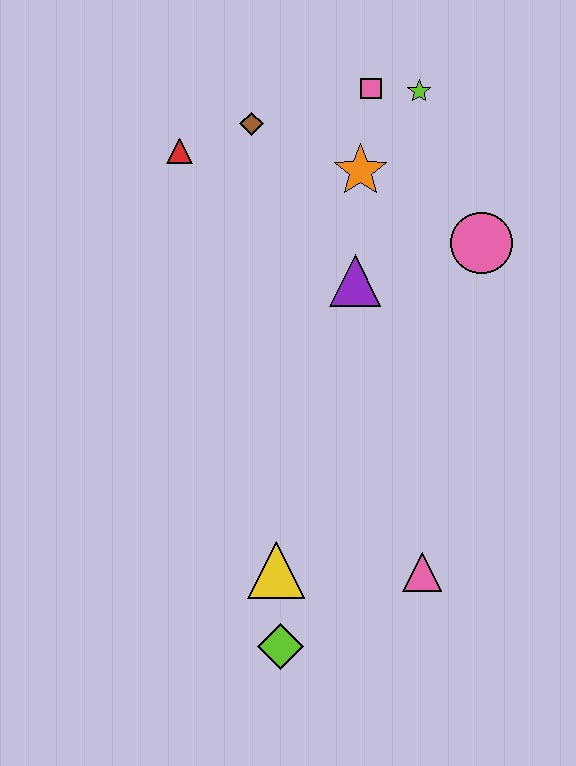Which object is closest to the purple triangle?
The orange star is closest to the purple triangle.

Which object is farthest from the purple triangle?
The lime diamond is farthest from the purple triangle.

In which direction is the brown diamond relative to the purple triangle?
The brown diamond is above the purple triangle.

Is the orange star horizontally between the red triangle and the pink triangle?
Yes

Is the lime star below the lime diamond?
No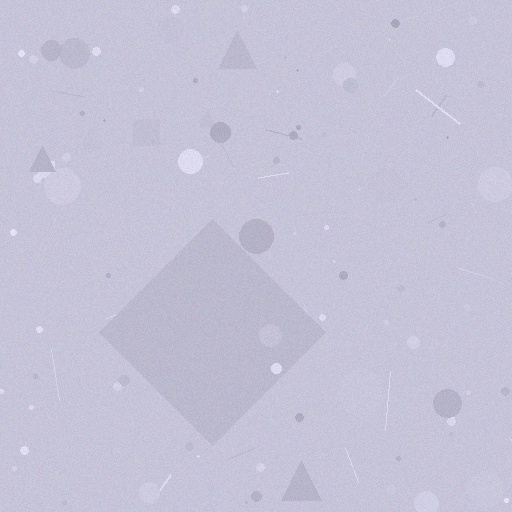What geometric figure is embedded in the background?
A diamond is embedded in the background.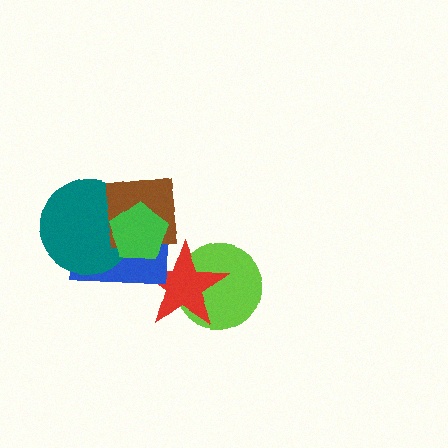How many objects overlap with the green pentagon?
3 objects overlap with the green pentagon.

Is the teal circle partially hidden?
Yes, it is partially covered by another shape.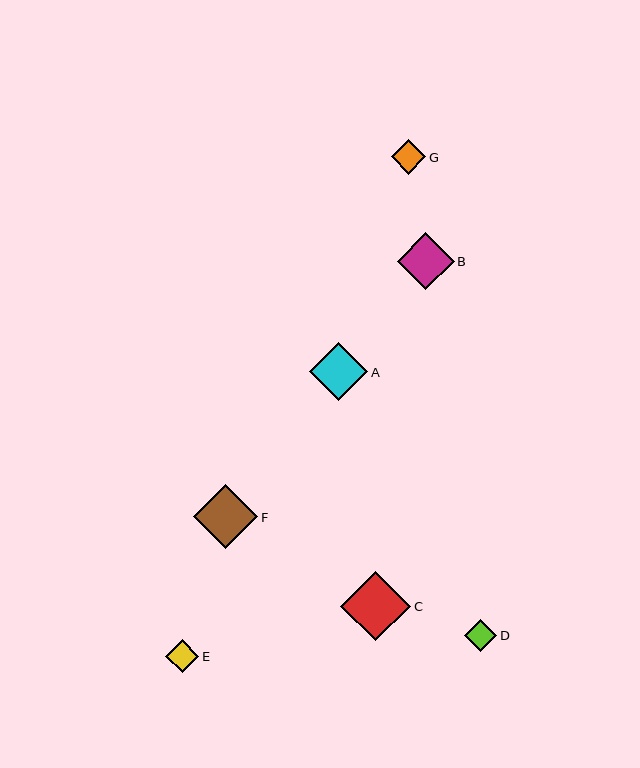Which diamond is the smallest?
Diamond D is the smallest with a size of approximately 33 pixels.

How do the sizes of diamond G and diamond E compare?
Diamond G and diamond E are approximately the same size.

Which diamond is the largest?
Diamond C is the largest with a size of approximately 70 pixels.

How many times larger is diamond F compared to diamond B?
Diamond F is approximately 1.1 times the size of diamond B.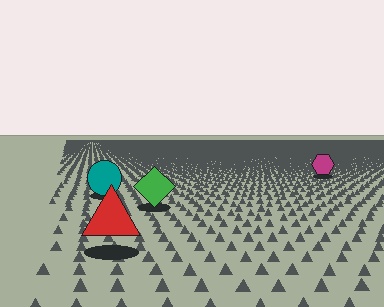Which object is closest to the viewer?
The red triangle is closest. The texture marks near it are larger and more spread out.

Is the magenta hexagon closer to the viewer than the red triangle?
No. The red triangle is closer — you can tell from the texture gradient: the ground texture is coarser near it.